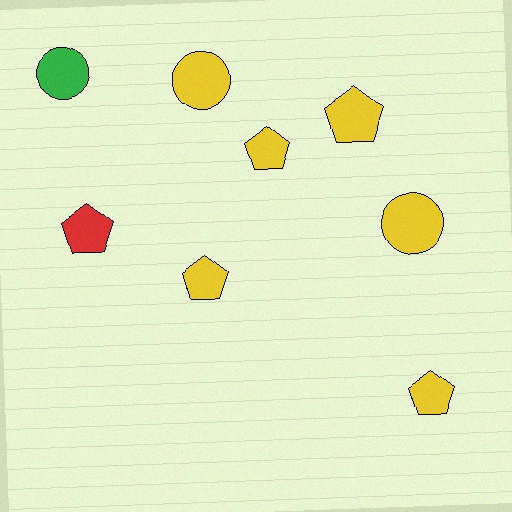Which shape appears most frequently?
Pentagon, with 5 objects.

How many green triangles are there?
There are no green triangles.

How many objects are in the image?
There are 8 objects.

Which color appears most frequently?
Yellow, with 6 objects.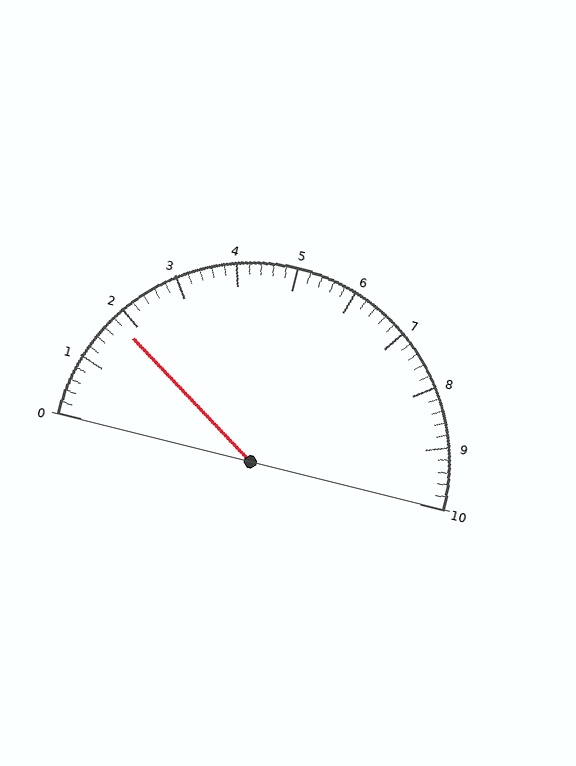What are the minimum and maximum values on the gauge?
The gauge ranges from 0 to 10.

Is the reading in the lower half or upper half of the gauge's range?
The reading is in the lower half of the range (0 to 10).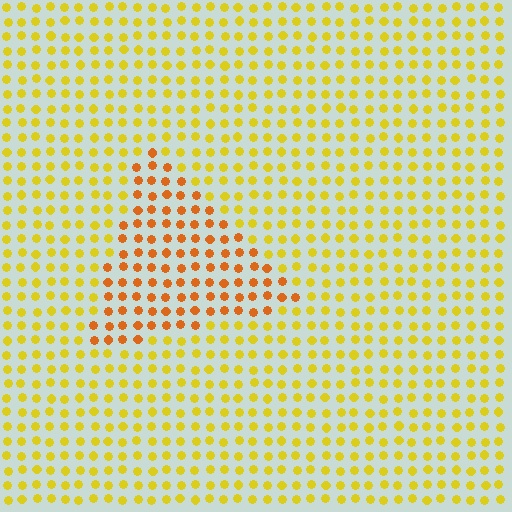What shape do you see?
I see a triangle.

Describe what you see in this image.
The image is filled with small yellow elements in a uniform arrangement. A triangle-shaped region is visible where the elements are tinted to a slightly different hue, forming a subtle color boundary.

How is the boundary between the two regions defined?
The boundary is defined purely by a slight shift in hue (about 32 degrees). Spacing, size, and orientation are identical on both sides.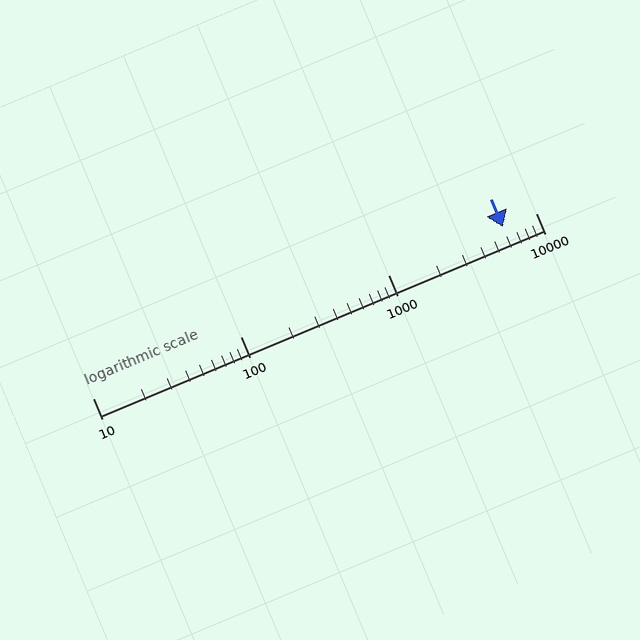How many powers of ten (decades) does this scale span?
The scale spans 3 decades, from 10 to 10000.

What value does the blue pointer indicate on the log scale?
The pointer indicates approximately 6000.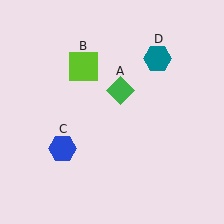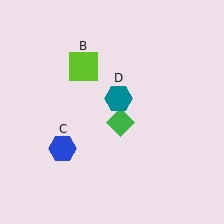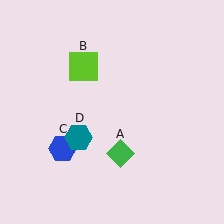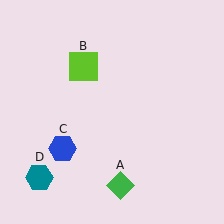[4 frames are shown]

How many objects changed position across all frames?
2 objects changed position: green diamond (object A), teal hexagon (object D).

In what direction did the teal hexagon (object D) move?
The teal hexagon (object D) moved down and to the left.